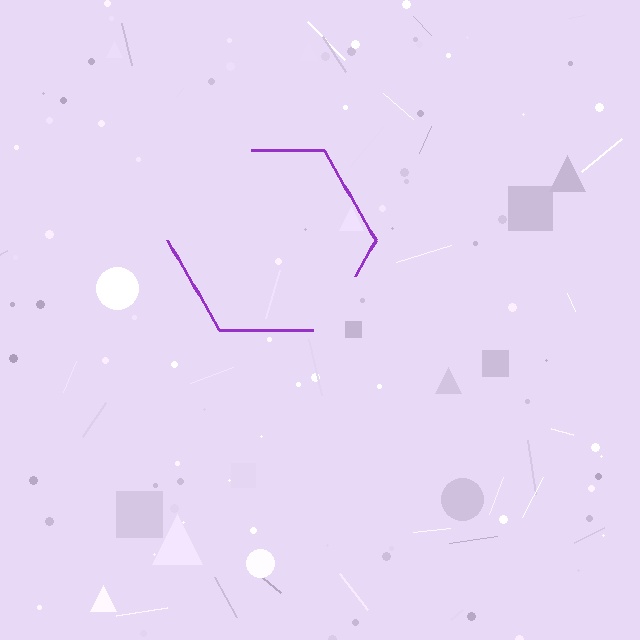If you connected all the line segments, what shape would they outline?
They would outline a hexagon.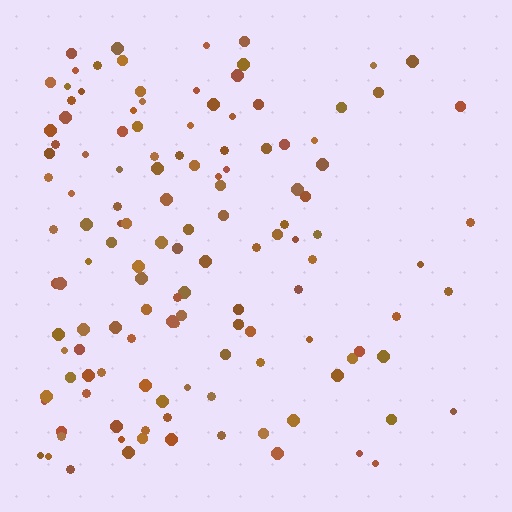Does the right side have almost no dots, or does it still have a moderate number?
Still a moderate number, just noticeably fewer than the left.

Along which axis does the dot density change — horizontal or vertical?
Horizontal.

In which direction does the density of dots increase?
From right to left, with the left side densest.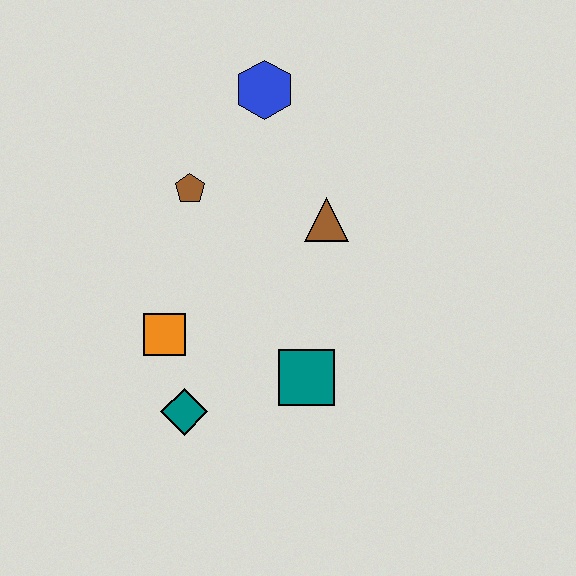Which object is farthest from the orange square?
The blue hexagon is farthest from the orange square.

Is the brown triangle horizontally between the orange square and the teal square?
No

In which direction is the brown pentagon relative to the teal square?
The brown pentagon is above the teal square.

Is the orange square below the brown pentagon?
Yes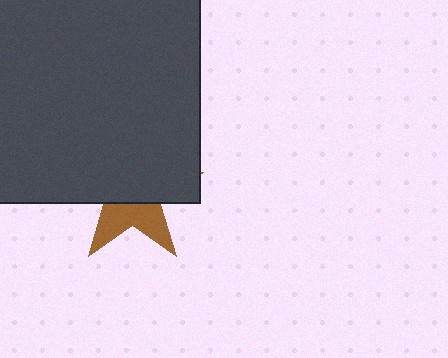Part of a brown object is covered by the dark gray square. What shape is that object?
It is a star.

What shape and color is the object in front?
The object in front is a dark gray square.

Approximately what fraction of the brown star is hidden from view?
Roughly 62% of the brown star is hidden behind the dark gray square.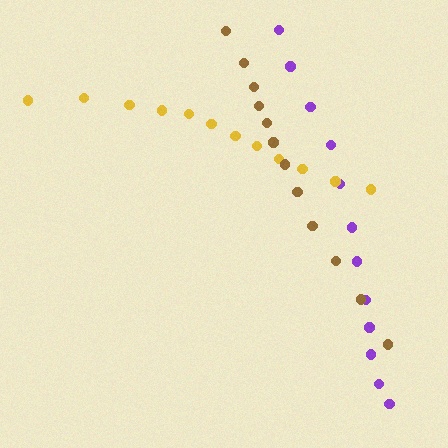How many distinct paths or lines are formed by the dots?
There are 3 distinct paths.